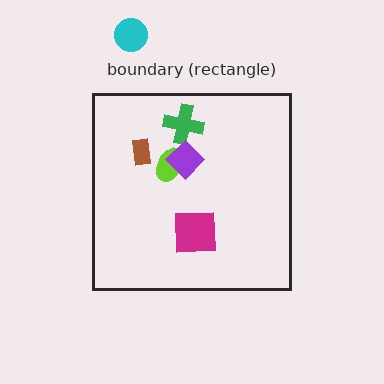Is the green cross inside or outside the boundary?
Inside.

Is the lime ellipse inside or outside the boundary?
Inside.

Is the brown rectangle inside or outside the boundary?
Inside.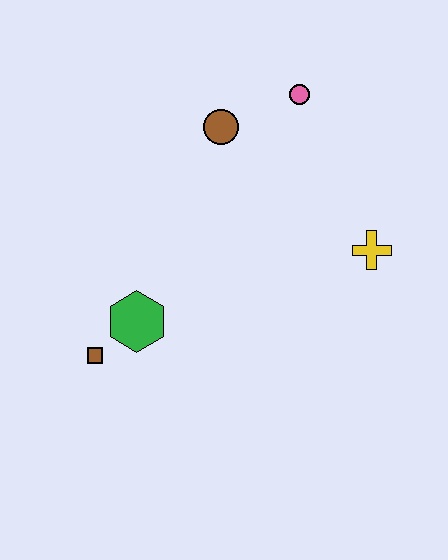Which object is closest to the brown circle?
The pink circle is closest to the brown circle.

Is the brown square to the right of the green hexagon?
No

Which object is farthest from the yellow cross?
The brown square is farthest from the yellow cross.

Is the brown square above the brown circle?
No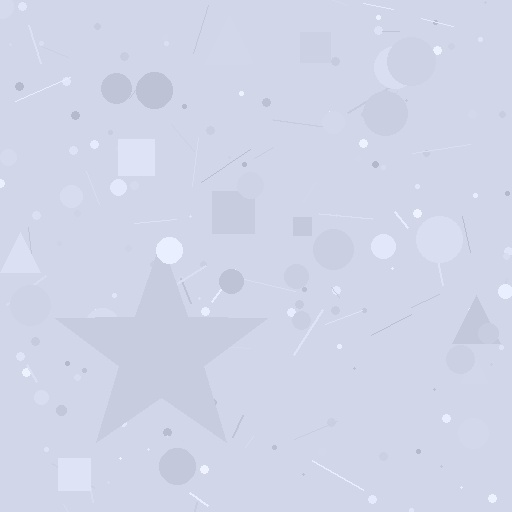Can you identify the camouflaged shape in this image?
The camouflaged shape is a star.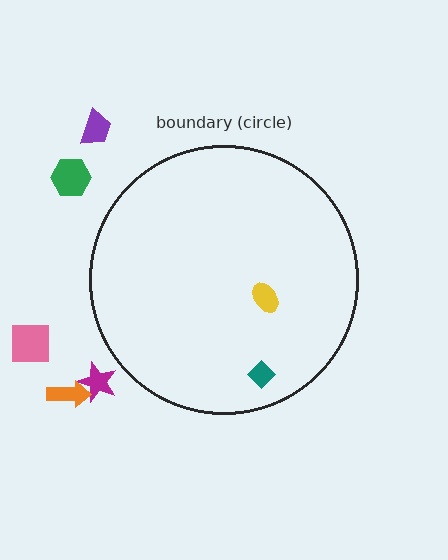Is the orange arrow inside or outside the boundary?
Outside.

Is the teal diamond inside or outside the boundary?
Inside.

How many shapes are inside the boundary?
2 inside, 5 outside.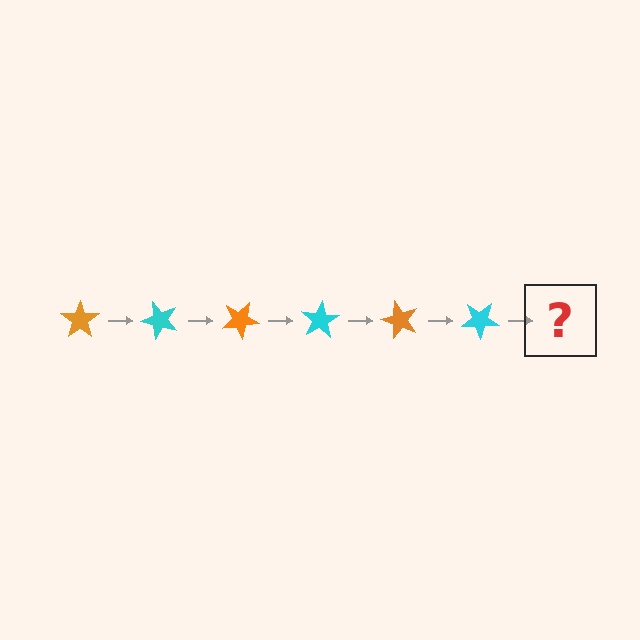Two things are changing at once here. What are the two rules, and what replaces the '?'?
The two rules are that it rotates 50 degrees each step and the color cycles through orange and cyan. The '?' should be an orange star, rotated 300 degrees from the start.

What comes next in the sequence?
The next element should be an orange star, rotated 300 degrees from the start.